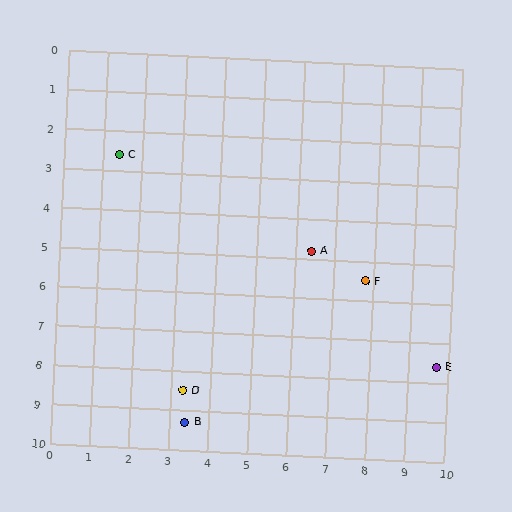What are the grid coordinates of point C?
Point C is at approximately (1.4, 2.6).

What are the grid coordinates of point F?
Point F is at approximately (7.8, 5.5).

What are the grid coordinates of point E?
Point E is at approximately (9.7, 7.6).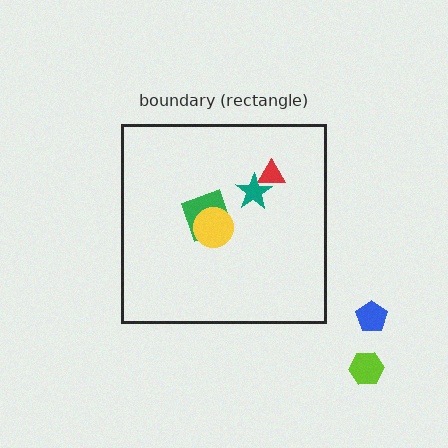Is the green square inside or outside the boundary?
Inside.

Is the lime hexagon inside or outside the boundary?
Outside.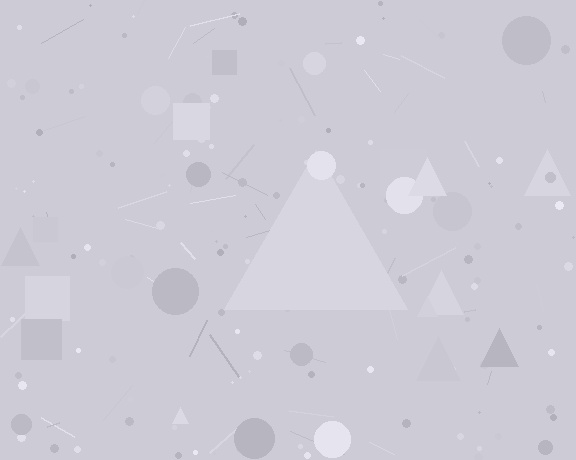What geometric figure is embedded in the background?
A triangle is embedded in the background.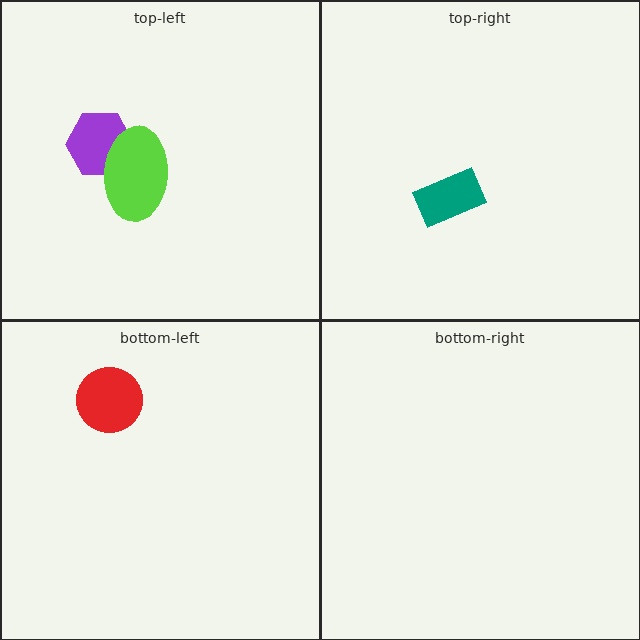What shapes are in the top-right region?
The teal rectangle.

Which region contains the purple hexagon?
The top-left region.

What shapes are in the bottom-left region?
The red circle.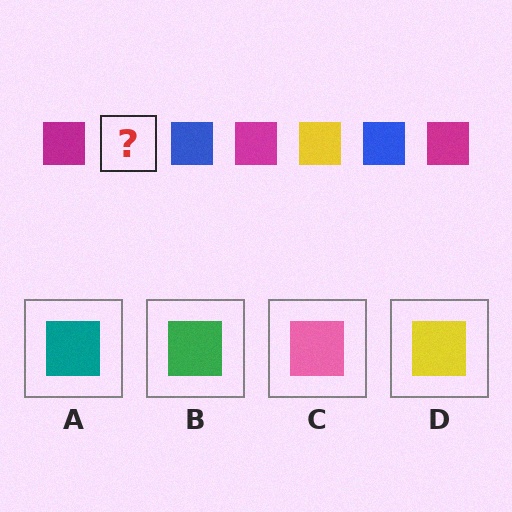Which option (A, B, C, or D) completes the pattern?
D.